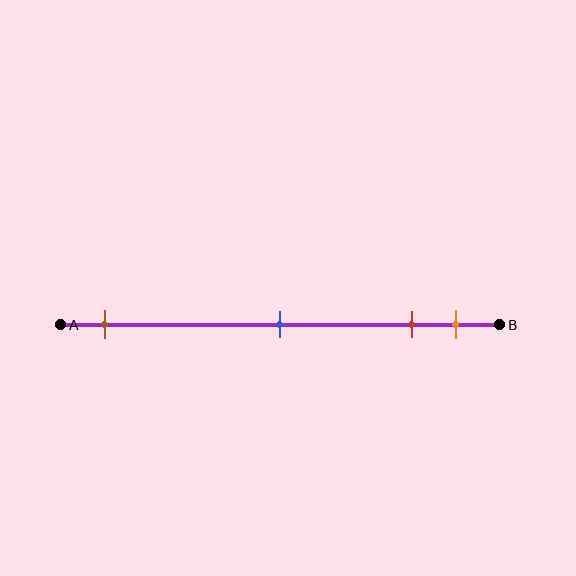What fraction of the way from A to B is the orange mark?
The orange mark is approximately 90% (0.9) of the way from A to B.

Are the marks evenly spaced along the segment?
No, the marks are not evenly spaced.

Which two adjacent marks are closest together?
The red and orange marks are the closest adjacent pair.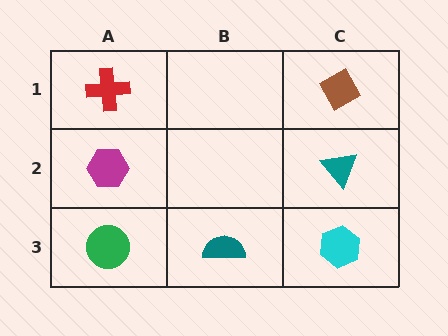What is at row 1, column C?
A brown diamond.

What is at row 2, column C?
A teal triangle.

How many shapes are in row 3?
3 shapes.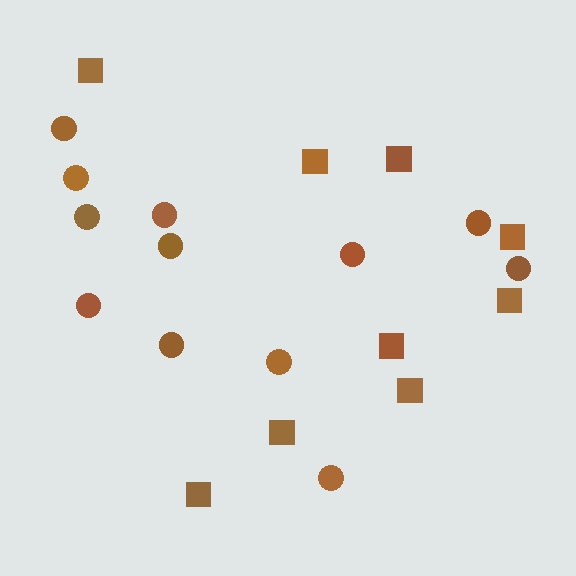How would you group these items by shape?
There are 2 groups: one group of circles (12) and one group of squares (9).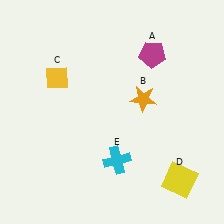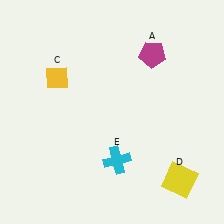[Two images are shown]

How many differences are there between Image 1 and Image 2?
There is 1 difference between the two images.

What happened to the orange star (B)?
The orange star (B) was removed in Image 2. It was in the top-right area of Image 1.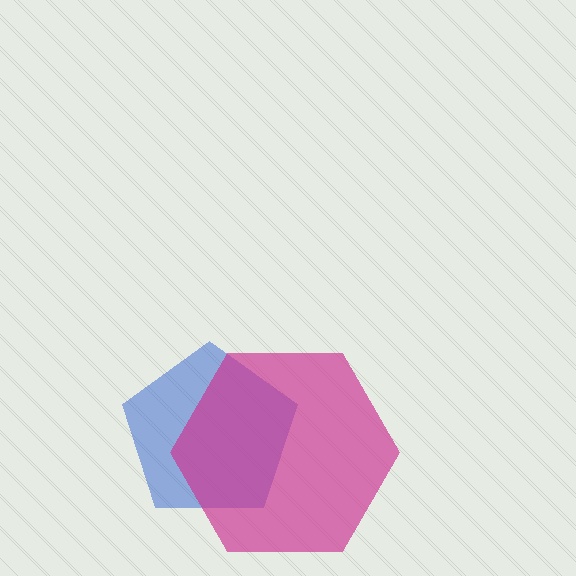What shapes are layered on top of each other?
The layered shapes are: a blue pentagon, a magenta hexagon.